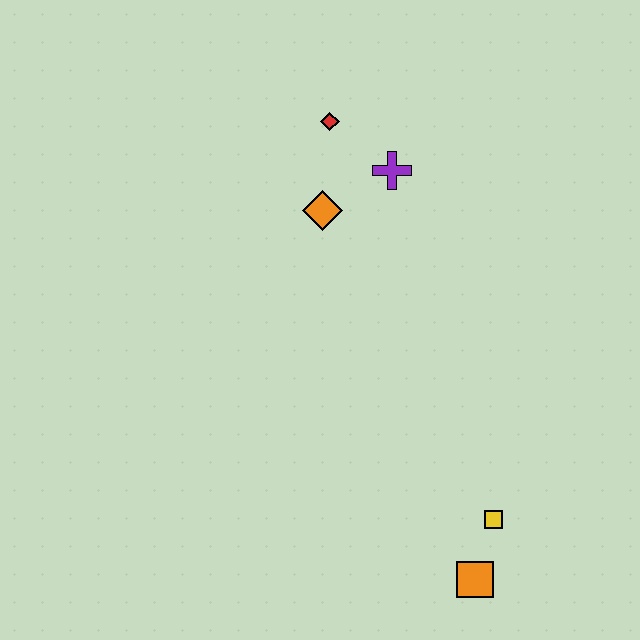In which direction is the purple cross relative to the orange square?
The purple cross is above the orange square.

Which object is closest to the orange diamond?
The purple cross is closest to the orange diamond.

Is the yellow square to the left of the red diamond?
No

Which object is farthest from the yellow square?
The red diamond is farthest from the yellow square.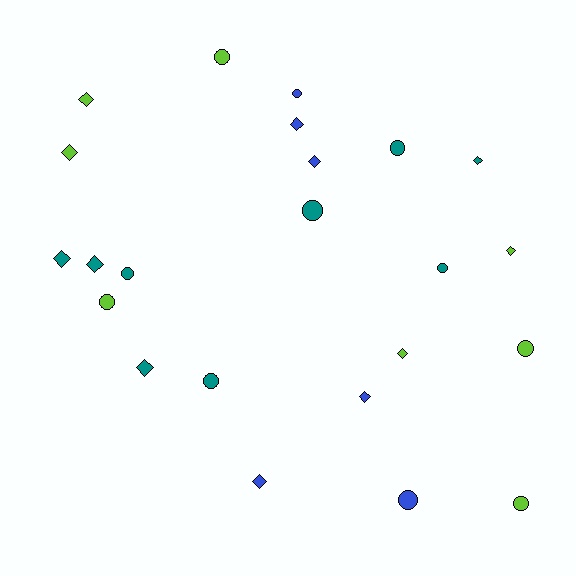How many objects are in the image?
There are 23 objects.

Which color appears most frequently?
Teal, with 9 objects.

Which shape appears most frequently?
Diamond, with 12 objects.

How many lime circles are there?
There are 4 lime circles.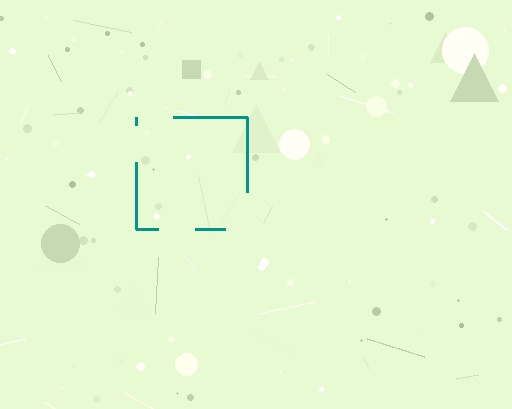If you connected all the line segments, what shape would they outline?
They would outline a square.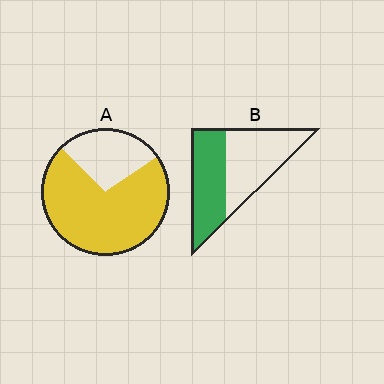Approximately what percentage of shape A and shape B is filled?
A is approximately 70% and B is approximately 45%.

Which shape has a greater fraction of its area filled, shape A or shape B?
Shape A.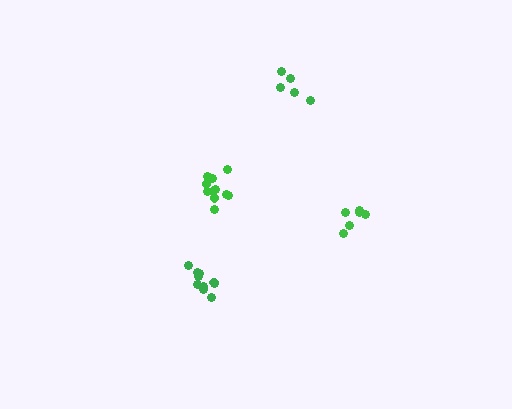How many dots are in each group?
Group 1: 10 dots, Group 2: 6 dots, Group 3: 11 dots, Group 4: 5 dots (32 total).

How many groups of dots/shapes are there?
There are 4 groups.